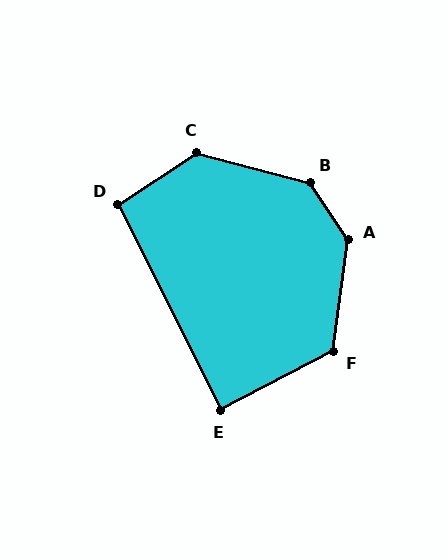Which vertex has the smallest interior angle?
E, at approximately 89 degrees.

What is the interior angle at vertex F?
Approximately 125 degrees (obtuse).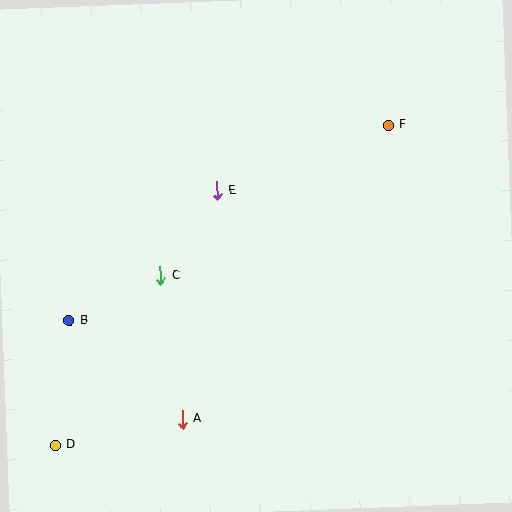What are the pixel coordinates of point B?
Point B is at (69, 320).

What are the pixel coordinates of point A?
Point A is at (182, 419).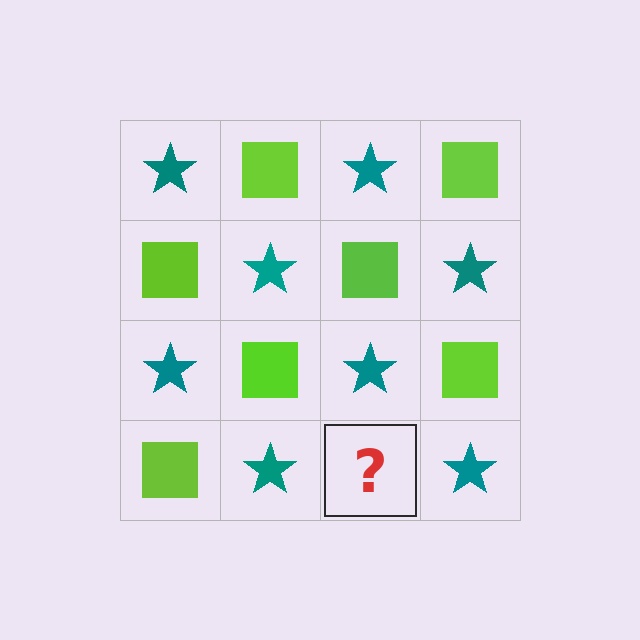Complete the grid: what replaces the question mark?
The question mark should be replaced with a lime square.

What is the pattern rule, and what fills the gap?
The rule is that it alternates teal star and lime square in a checkerboard pattern. The gap should be filled with a lime square.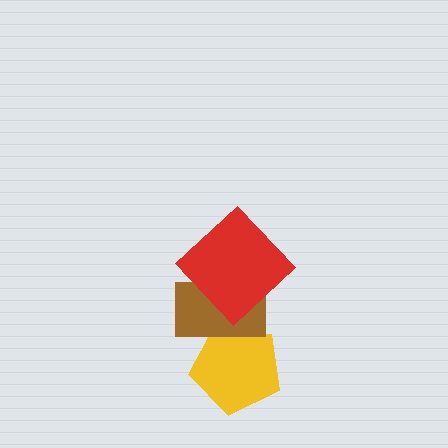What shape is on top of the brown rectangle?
The red diamond is on top of the brown rectangle.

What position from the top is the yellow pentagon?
The yellow pentagon is 3rd from the top.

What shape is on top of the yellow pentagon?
The brown rectangle is on top of the yellow pentagon.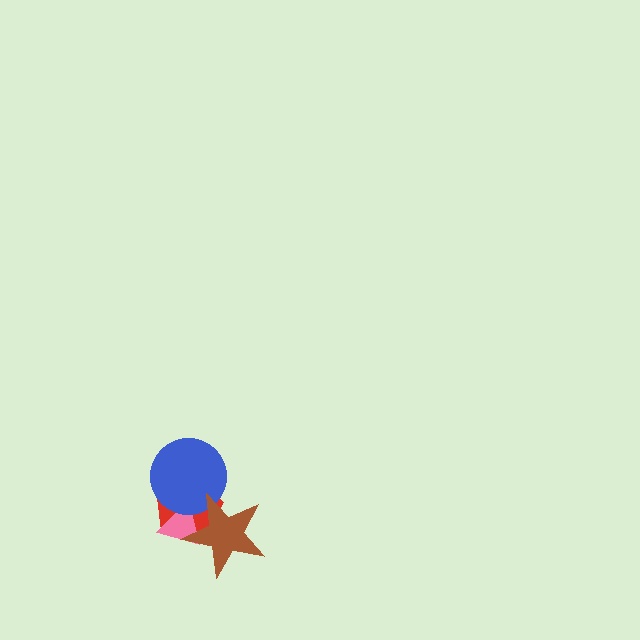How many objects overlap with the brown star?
3 objects overlap with the brown star.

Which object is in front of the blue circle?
The brown star is in front of the blue circle.